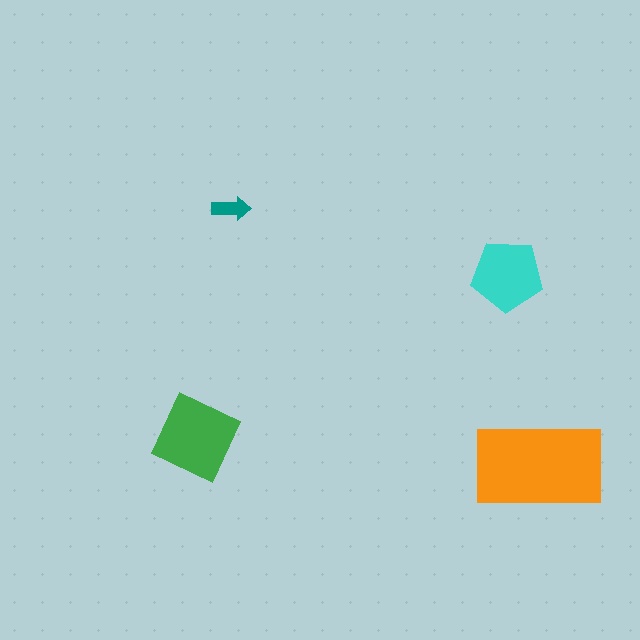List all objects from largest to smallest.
The orange rectangle, the green square, the cyan pentagon, the teal arrow.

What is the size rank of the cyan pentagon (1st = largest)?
3rd.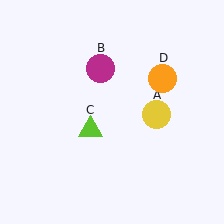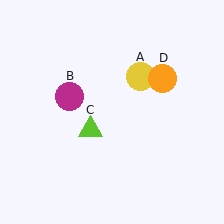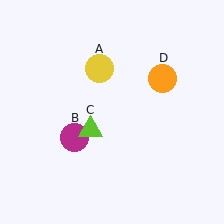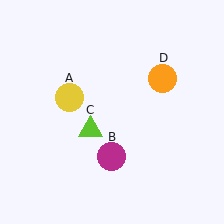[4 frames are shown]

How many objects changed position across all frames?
2 objects changed position: yellow circle (object A), magenta circle (object B).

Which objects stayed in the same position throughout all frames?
Lime triangle (object C) and orange circle (object D) remained stationary.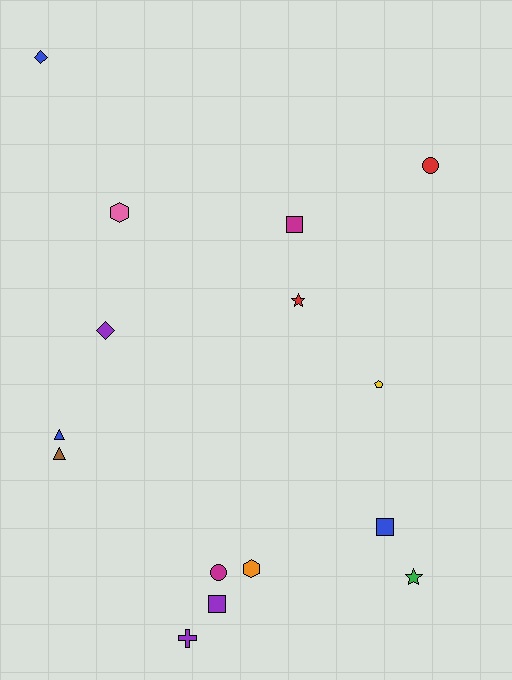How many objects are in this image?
There are 15 objects.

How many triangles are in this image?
There are 2 triangles.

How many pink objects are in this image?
There is 1 pink object.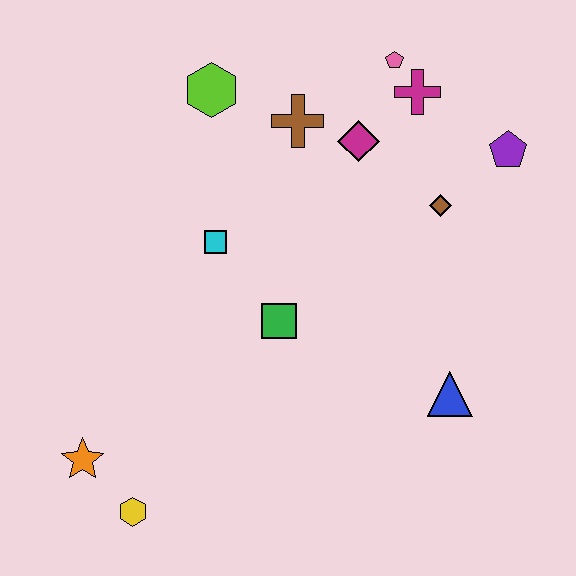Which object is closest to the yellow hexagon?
The orange star is closest to the yellow hexagon.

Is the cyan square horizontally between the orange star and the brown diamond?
Yes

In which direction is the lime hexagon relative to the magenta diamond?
The lime hexagon is to the left of the magenta diamond.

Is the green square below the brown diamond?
Yes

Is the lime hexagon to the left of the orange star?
No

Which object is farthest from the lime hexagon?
The yellow hexagon is farthest from the lime hexagon.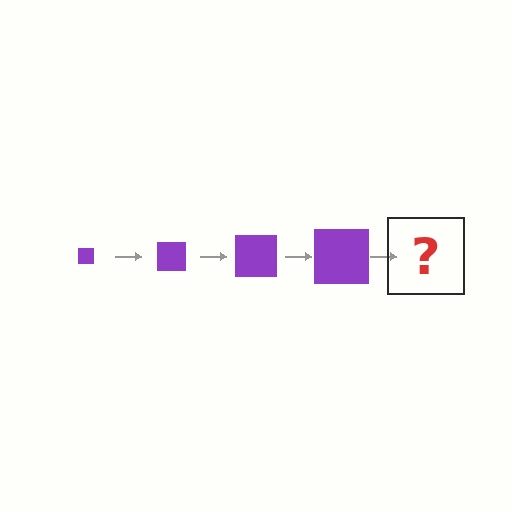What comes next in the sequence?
The next element should be a purple square, larger than the previous one.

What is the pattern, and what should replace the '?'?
The pattern is that the square gets progressively larger each step. The '?' should be a purple square, larger than the previous one.